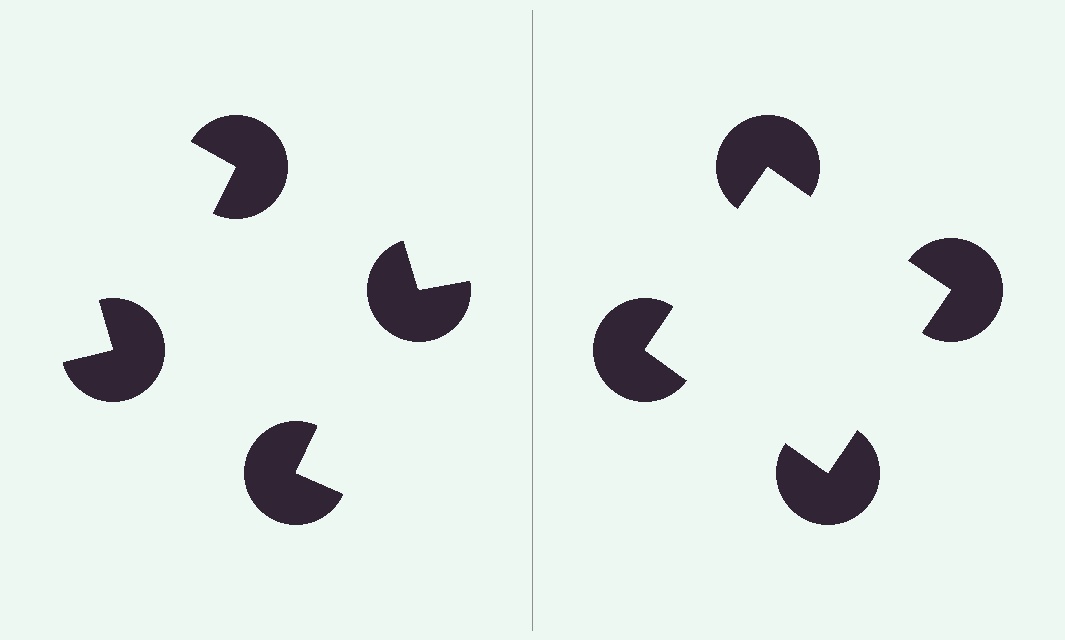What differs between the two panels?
The pac-man discs are positioned identically on both sides; only the wedge orientations differ. On the right they align to a square; on the left they are misaligned.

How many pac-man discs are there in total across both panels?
8 — 4 on each side.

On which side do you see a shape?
An illusory square appears on the right side. On the left side the wedge cuts are rotated, so no coherent shape forms.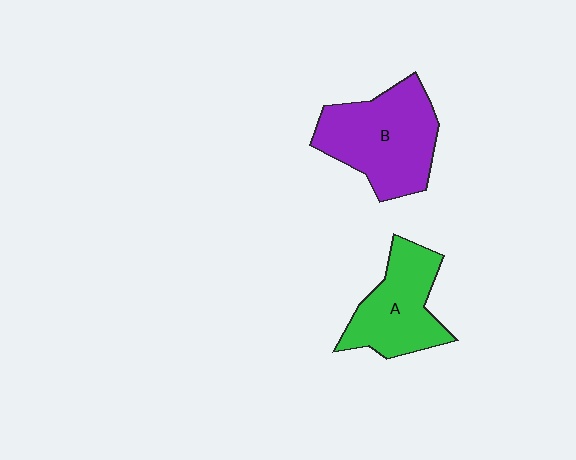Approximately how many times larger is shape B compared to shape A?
Approximately 1.3 times.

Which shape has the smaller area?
Shape A (green).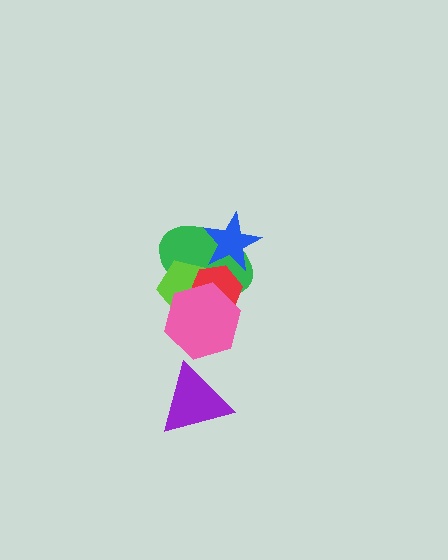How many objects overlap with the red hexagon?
4 objects overlap with the red hexagon.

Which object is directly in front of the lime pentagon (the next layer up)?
The red hexagon is directly in front of the lime pentagon.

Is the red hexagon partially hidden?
Yes, it is partially covered by another shape.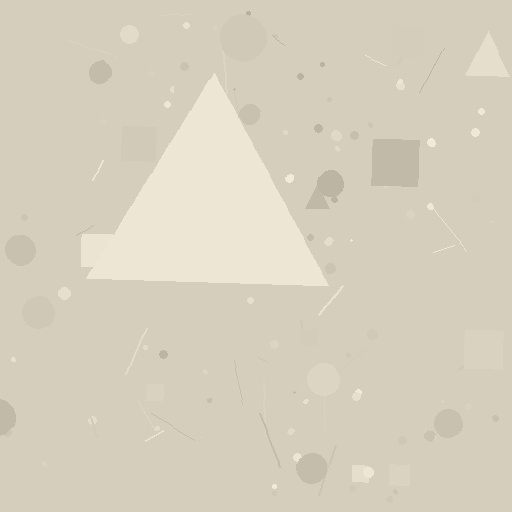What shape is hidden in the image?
A triangle is hidden in the image.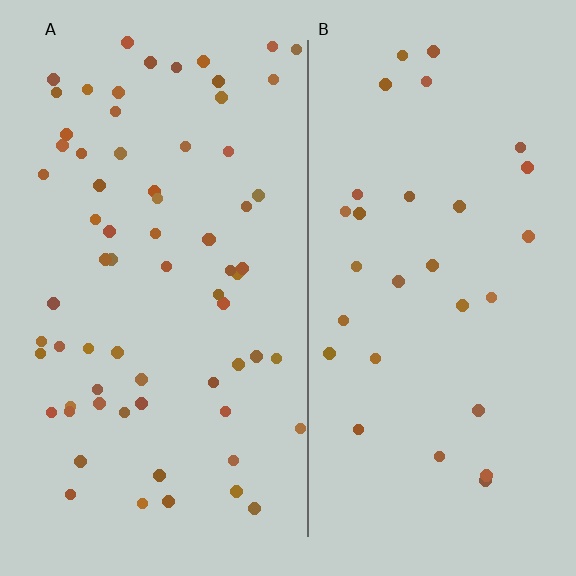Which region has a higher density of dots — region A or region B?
A (the left).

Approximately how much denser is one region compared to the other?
Approximately 2.3× — region A over region B.